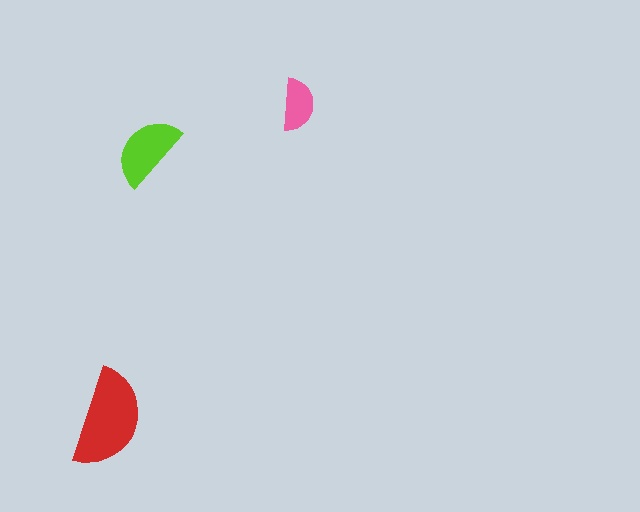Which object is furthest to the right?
The pink semicircle is rightmost.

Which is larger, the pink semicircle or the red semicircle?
The red one.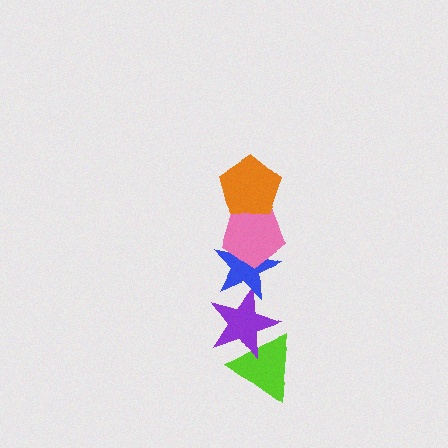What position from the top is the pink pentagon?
The pink pentagon is 2nd from the top.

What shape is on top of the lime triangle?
The purple star is on top of the lime triangle.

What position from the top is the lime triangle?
The lime triangle is 5th from the top.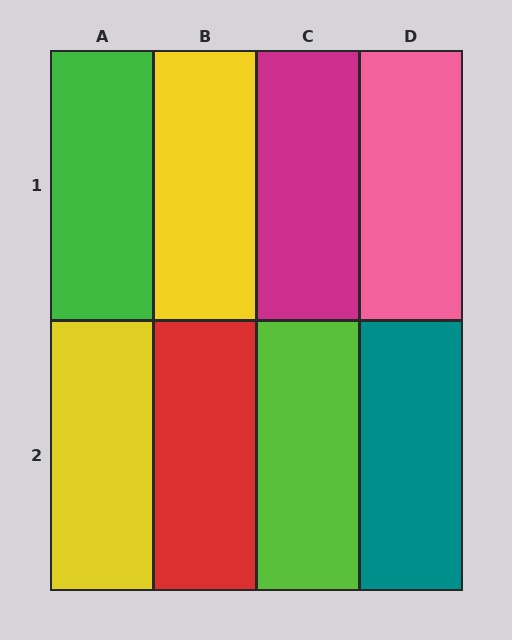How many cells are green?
1 cell is green.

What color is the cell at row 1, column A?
Green.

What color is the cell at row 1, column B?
Yellow.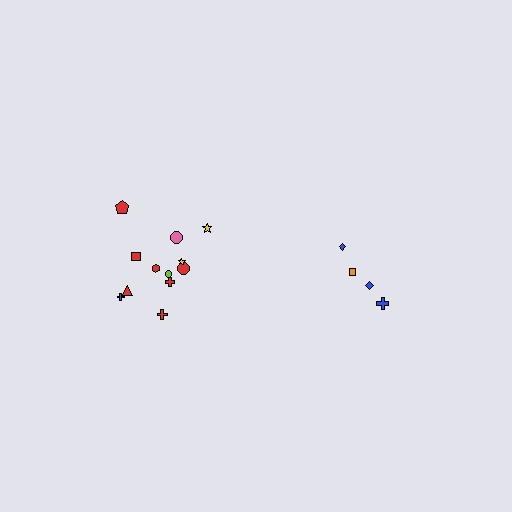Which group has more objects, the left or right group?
The left group.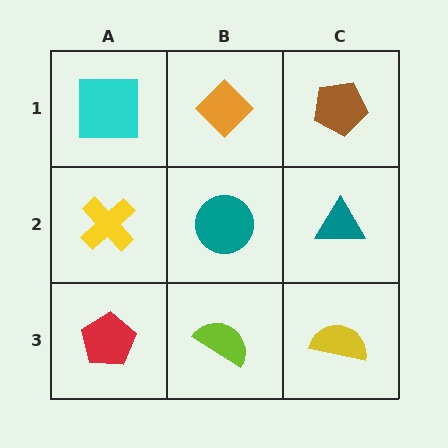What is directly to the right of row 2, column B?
A teal triangle.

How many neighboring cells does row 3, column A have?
2.